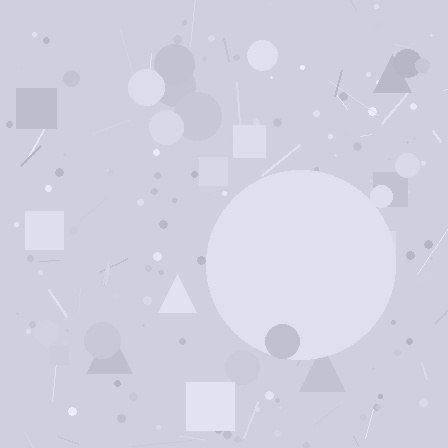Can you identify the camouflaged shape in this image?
The camouflaged shape is a circle.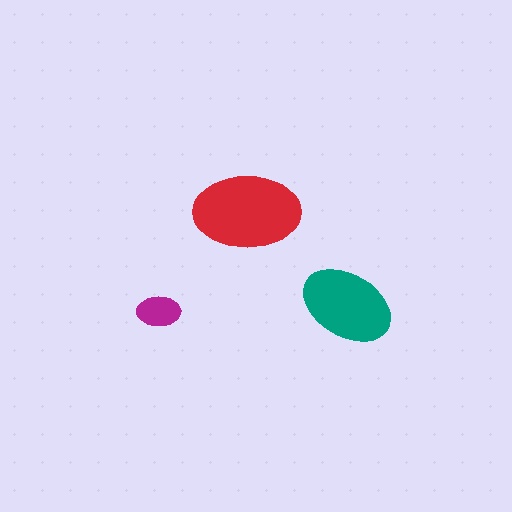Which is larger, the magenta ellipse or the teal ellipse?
The teal one.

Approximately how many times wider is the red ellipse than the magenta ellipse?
About 2.5 times wider.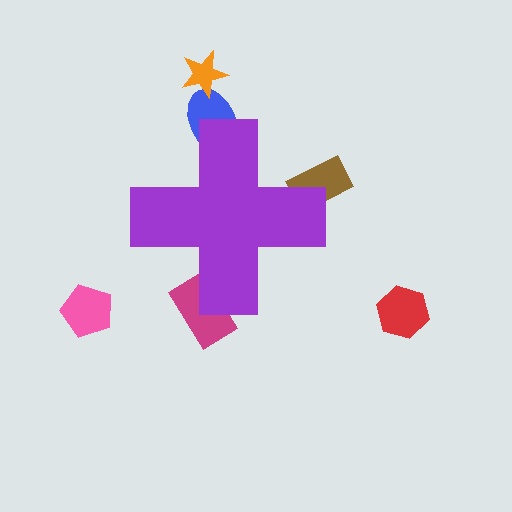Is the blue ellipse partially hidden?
Yes, the blue ellipse is partially hidden behind the purple cross.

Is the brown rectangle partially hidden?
Yes, the brown rectangle is partially hidden behind the purple cross.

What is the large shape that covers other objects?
A purple cross.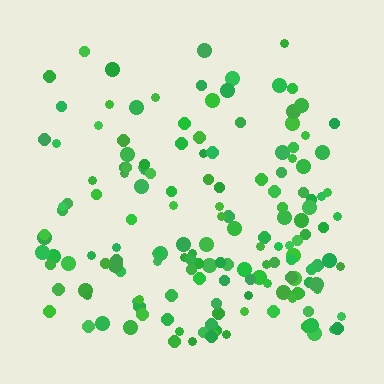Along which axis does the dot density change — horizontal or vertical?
Vertical.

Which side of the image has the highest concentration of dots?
The bottom.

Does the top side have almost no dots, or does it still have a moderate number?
Still a moderate number, just noticeably fewer than the bottom.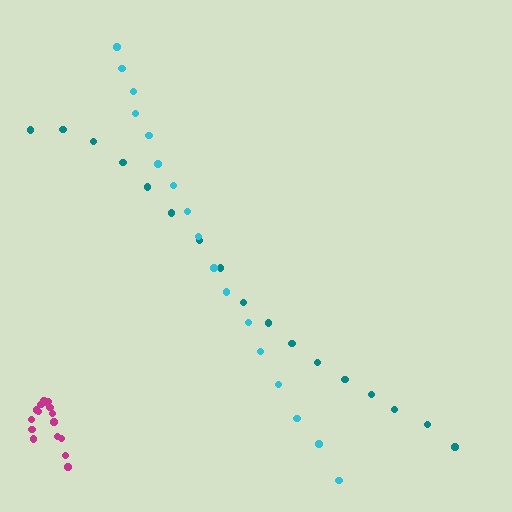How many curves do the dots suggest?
There are 3 distinct paths.